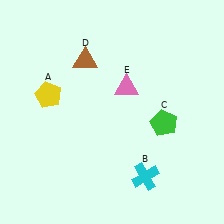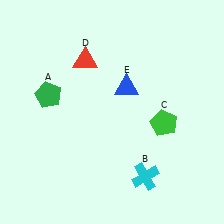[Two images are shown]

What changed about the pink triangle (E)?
In Image 1, E is pink. In Image 2, it changed to blue.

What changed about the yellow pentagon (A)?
In Image 1, A is yellow. In Image 2, it changed to green.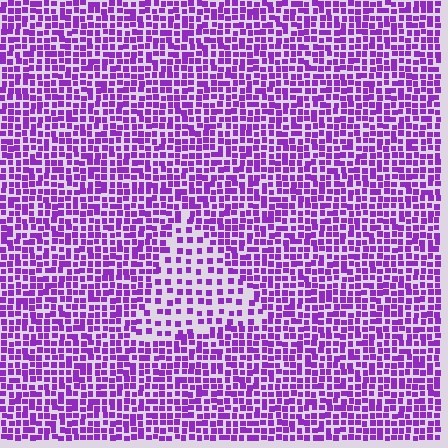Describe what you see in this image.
The image contains small purple elements arranged at two different densities. A triangle-shaped region is visible where the elements are less densely packed than the surrounding area.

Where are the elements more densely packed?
The elements are more densely packed outside the triangle boundary.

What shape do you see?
I see a triangle.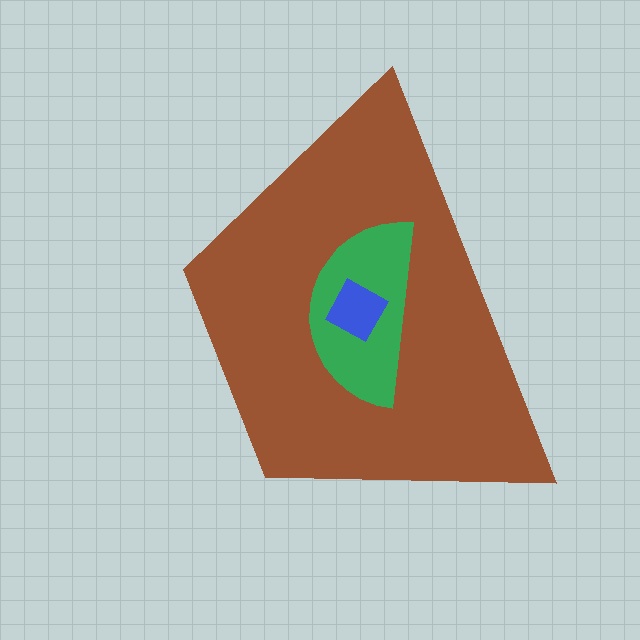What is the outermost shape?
The brown trapezoid.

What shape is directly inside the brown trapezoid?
The green semicircle.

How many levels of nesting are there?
3.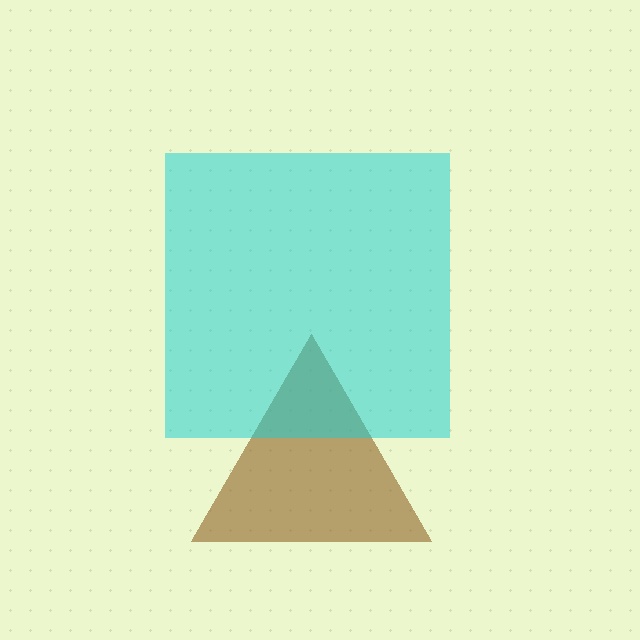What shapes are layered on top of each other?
The layered shapes are: a brown triangle, a cyan square.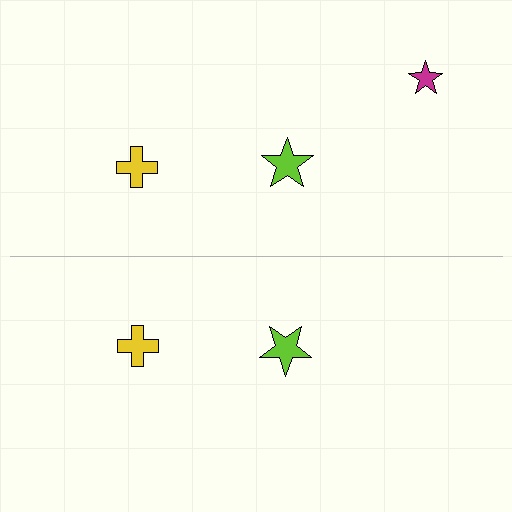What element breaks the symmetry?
A magenta star is missing from the bottom side.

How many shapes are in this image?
There are 5 shapes in this image.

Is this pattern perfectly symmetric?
No, the pattern is not perfectly symmetric. A magenta star is missing from the bottom side.